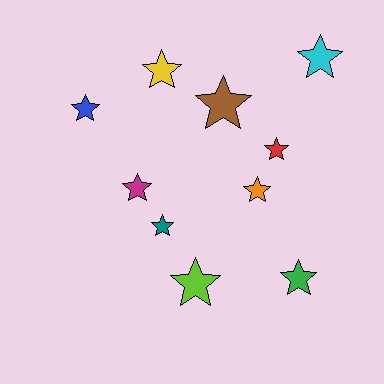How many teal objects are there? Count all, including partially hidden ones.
There is 1 teal object.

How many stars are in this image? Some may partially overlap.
There are 10 stars.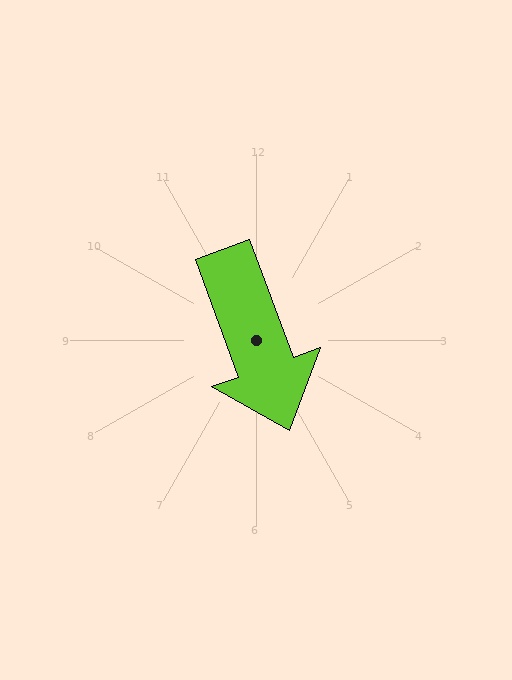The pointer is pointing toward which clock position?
Roughly 5 o'clock.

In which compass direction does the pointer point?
South.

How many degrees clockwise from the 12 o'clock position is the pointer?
Approximately 160 degrees.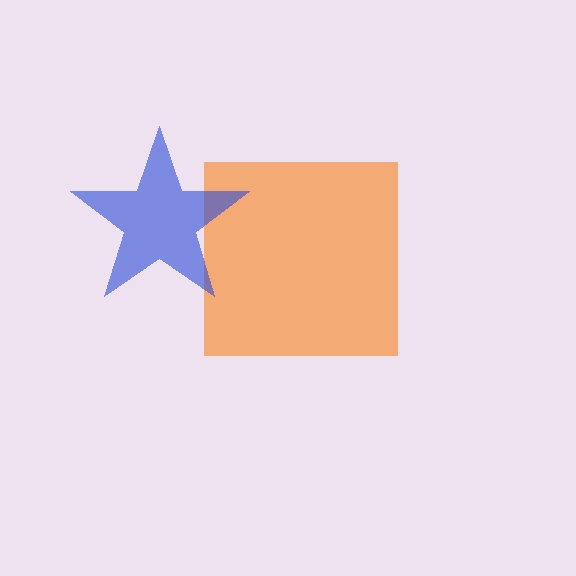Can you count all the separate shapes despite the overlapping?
Yes, there are 2 separate shapes.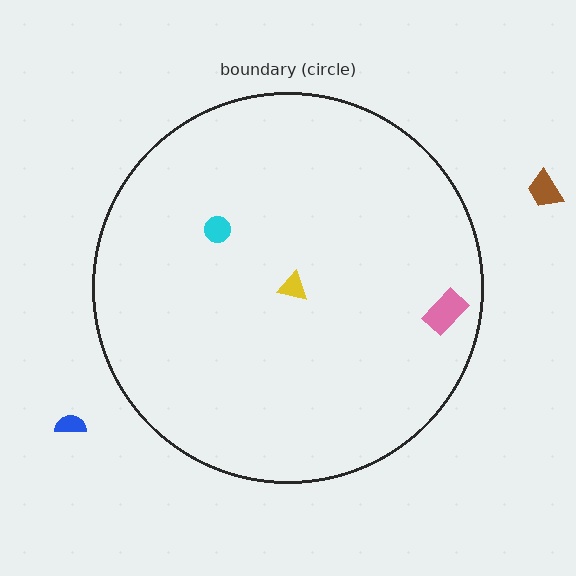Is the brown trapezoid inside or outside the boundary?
Outside.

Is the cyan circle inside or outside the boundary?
Inside.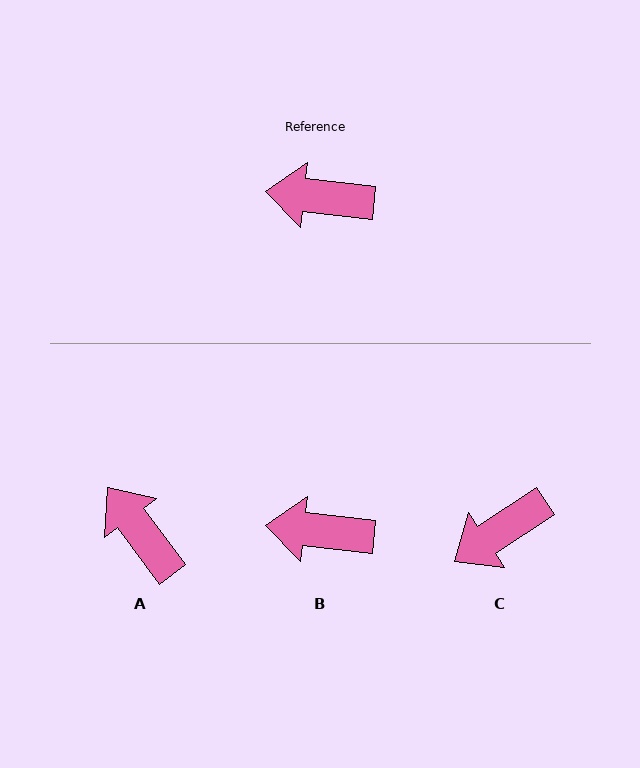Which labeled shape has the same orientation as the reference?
B.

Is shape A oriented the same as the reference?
No, it is off by about 47 degrees.